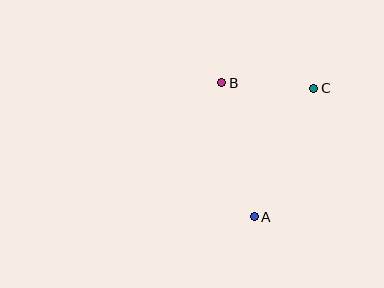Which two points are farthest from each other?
Points A and C are farthest from each other.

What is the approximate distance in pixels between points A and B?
The distance between A and B is approximately 138 pixels.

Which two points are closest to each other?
Points B and C are closest to each other.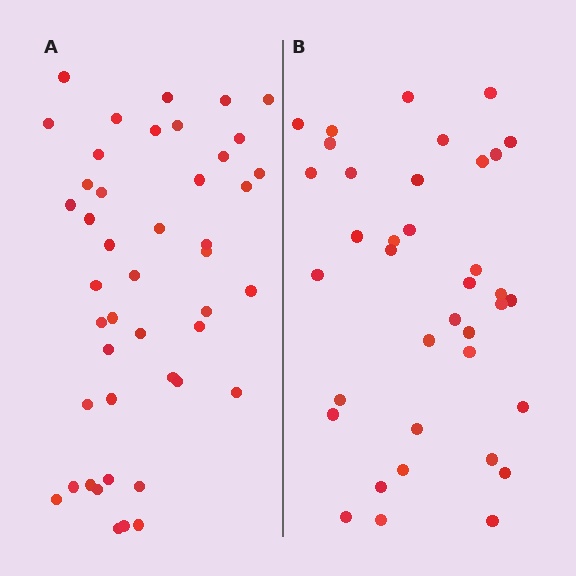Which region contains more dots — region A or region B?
Region A (the left region) has more dots.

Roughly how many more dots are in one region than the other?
Region A has roughly 8 or so more dots than region B.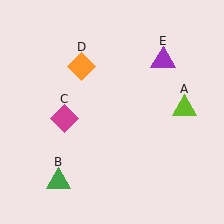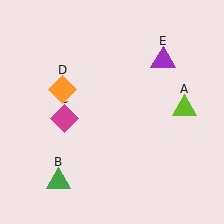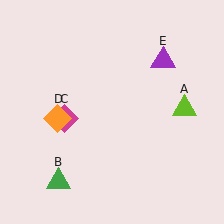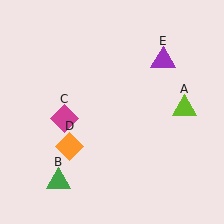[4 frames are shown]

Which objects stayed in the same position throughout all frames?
Lime triangle (object A) and green triangle (object B) and magenta diamond (object C) and purple triangle (object E) remained stationary.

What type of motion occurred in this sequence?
The orange diamond (object D) rotated counterclockwise around the center of the scene.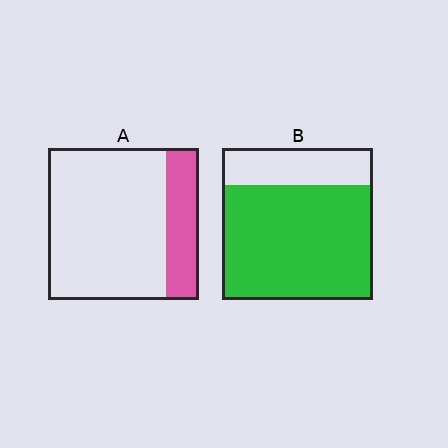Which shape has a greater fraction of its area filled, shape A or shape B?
Shape B.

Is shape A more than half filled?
No.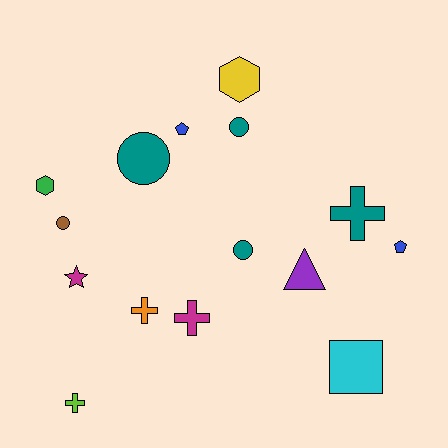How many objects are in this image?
There are 15 objects.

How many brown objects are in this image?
There is 1 brown object.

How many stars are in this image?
There is 1 star.